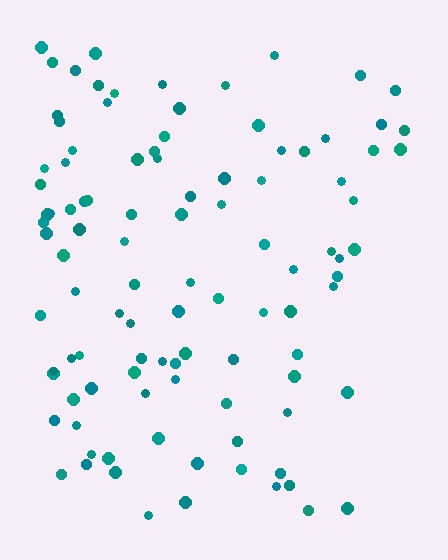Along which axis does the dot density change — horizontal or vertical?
Horizontal.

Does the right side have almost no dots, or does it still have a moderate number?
Still a moderate number, just noticeably fewer than the left.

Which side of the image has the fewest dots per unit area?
The right.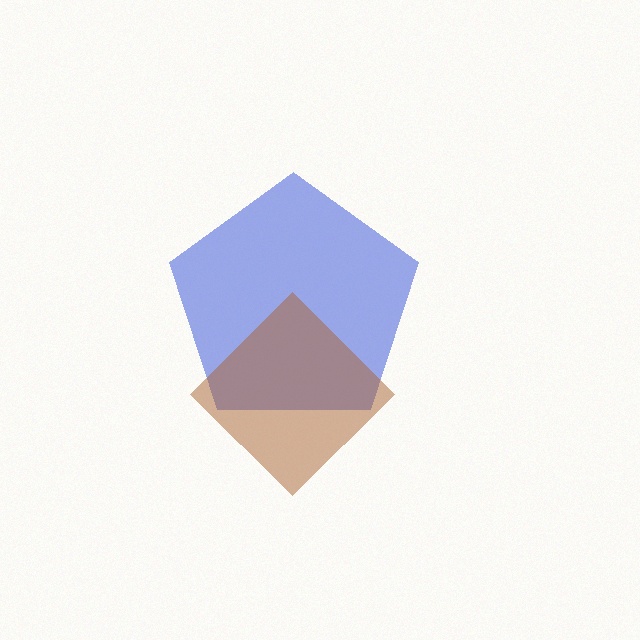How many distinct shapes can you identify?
There are 2 distinct shapes: a blue pentagon, a brown diamond.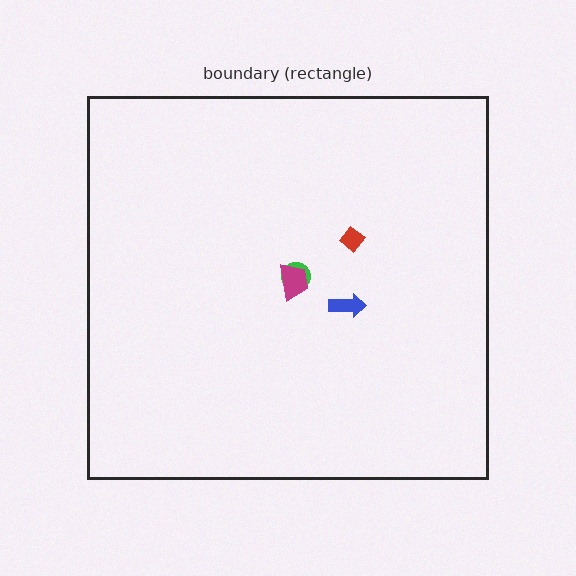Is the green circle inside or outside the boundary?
Inside.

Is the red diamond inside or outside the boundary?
Inside.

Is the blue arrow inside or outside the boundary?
Inside.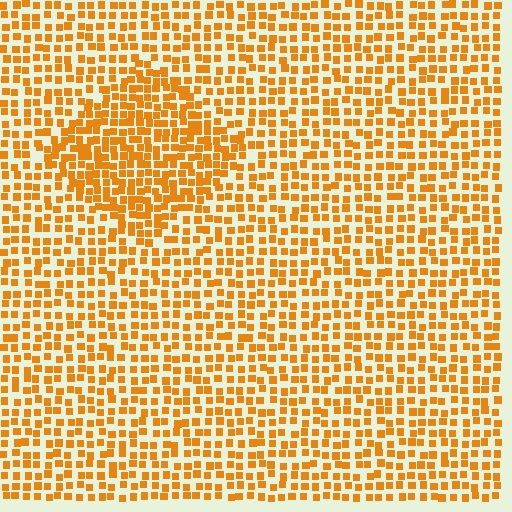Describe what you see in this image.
The image contains small orange elements arranged at two different densities. A diamond-shaped region is visible where the elements are more densely packed than the surrounding area.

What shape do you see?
I see a diamond.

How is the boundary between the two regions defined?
The boundary is defined by a change in element density (approximately 1.6x ratio). All elements are the same color, size, and shape.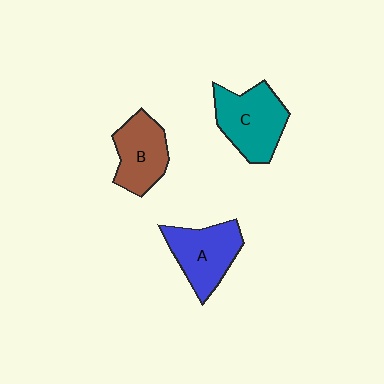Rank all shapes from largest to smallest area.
From largest to smallest: C (teal), A (blue), B (brown).